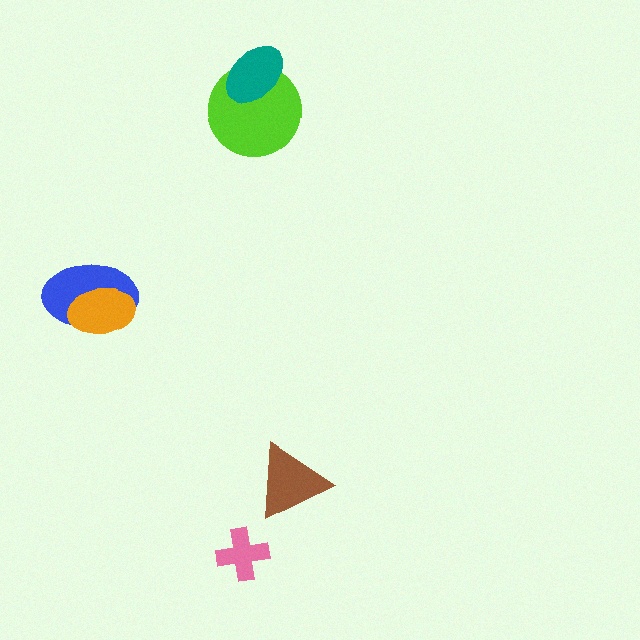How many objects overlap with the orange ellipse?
1 object overlaps with the orange ellipse.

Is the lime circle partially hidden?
Yes, it is partially covered by another shape.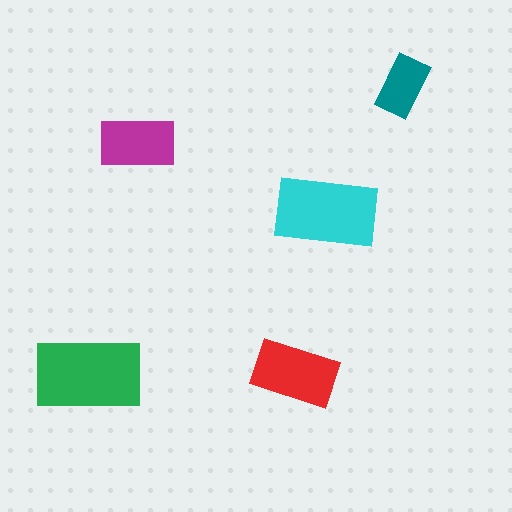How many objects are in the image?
There are 5 objects in the image.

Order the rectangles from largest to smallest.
the green one, the cyan one, the red one, the magenta one, the teal one.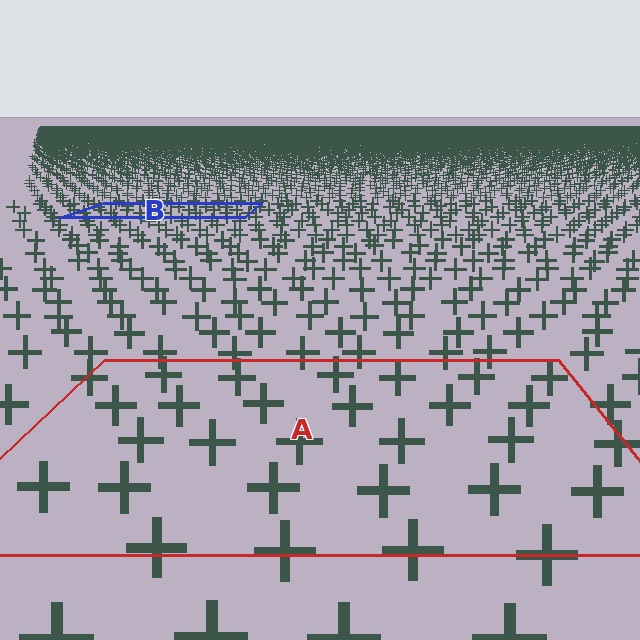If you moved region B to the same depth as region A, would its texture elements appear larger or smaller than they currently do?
They would appear larger. At a closer depth, the same texture elements are projected at a bigger on-screen size.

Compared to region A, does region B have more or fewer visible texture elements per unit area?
Region B has more texture elements per unit area — they are packed more densely because it is farther away.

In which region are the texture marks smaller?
The texture marks are smaller in region B, because it is farther away.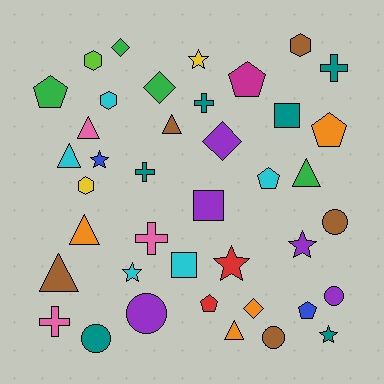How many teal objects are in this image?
There are 6 teal objects.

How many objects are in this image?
There are 40 objects.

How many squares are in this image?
There are 3 squares.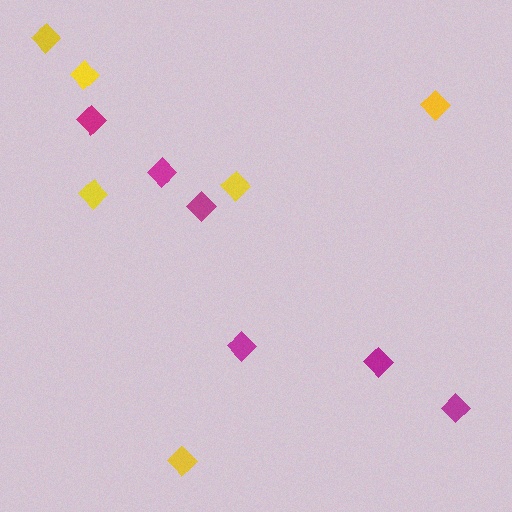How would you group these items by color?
There are 2 groups: one group of magenta diamonds (6) and one group of yellow diamonds (6).